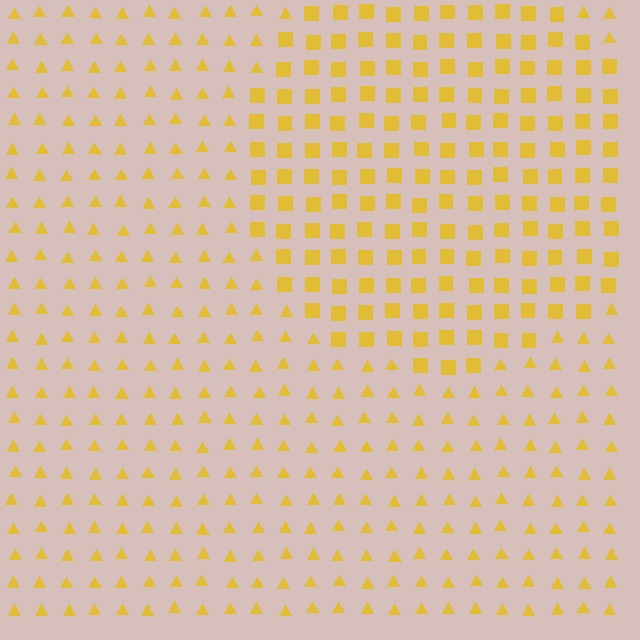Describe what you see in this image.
The image is filled with small yellow elements arranged in a uniform grid. A circle-shaped region contains squares, while the surrounding area contains triangles. The boundary is defined purely by the change in element shape.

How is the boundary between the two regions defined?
The boundary is defined by a change in element shape: squares inside vs. triangles outside. All elements share the same color and spacing.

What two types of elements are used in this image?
The image uses squares inside the circle region and triangles outside it.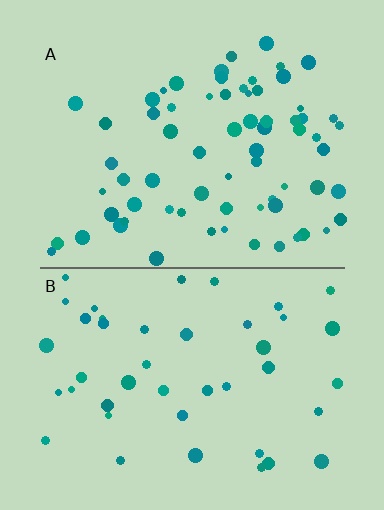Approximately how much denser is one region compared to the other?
Approximately 1.6× — region A over region B.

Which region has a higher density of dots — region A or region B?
A (the top).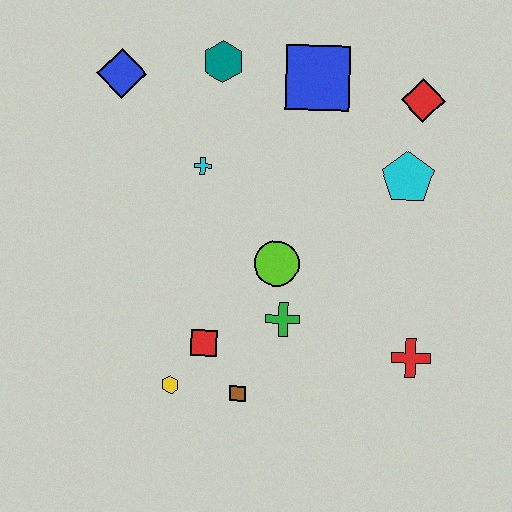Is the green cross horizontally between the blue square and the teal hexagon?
Yes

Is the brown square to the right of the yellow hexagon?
Yes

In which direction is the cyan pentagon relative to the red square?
The cyan pentagon is to the right of the red square.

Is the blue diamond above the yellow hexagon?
Yes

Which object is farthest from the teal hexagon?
The red cross is farthest from the teal hexagon.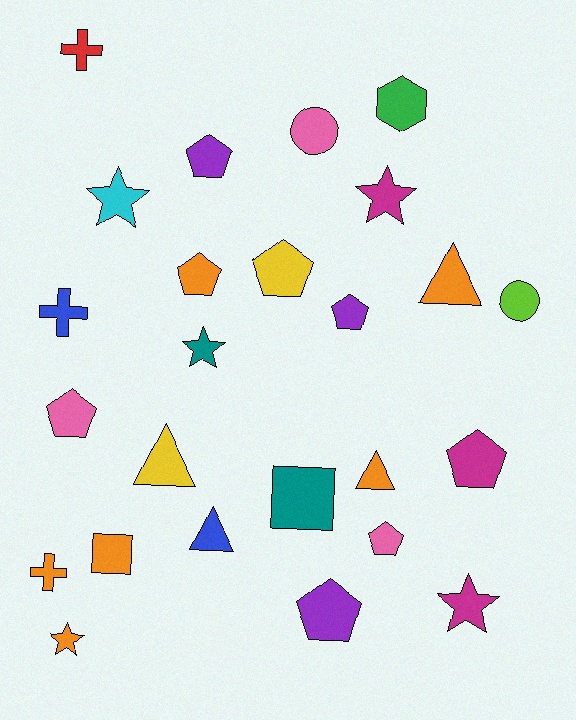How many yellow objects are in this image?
There are 2 yellow objects.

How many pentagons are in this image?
There are 8 pentagons.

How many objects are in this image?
There are 25 objects.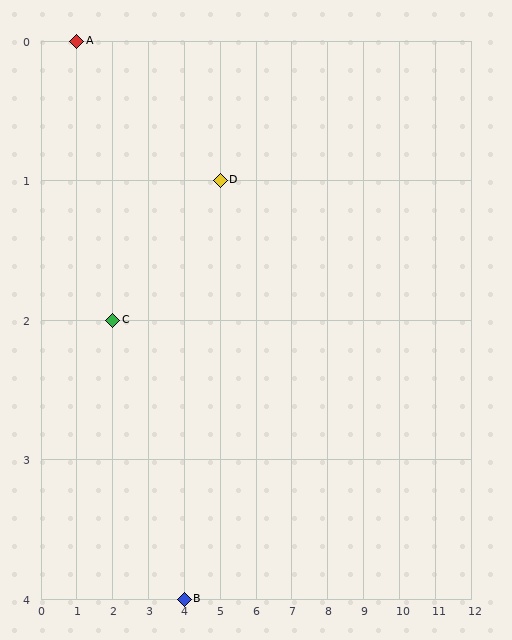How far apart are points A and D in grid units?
Points A and D are 4 columns and 1 row apart (about 4.1 grid units diagonally).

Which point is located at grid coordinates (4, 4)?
Point B is at (4, 4).